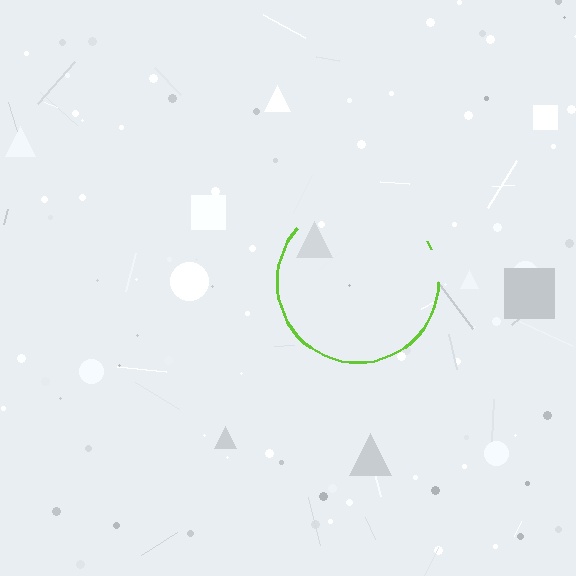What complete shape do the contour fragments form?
The contour fragments form a circle.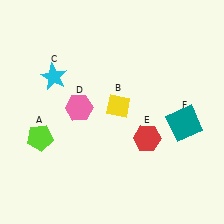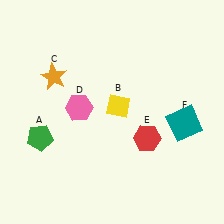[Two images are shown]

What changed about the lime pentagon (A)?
In Image 1, A is lime. In Image 2, it changed to green.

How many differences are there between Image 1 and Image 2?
There are 2 differences between the two images.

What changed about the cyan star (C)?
In Image 1, C is cyan. In Image 2, it changed to orange.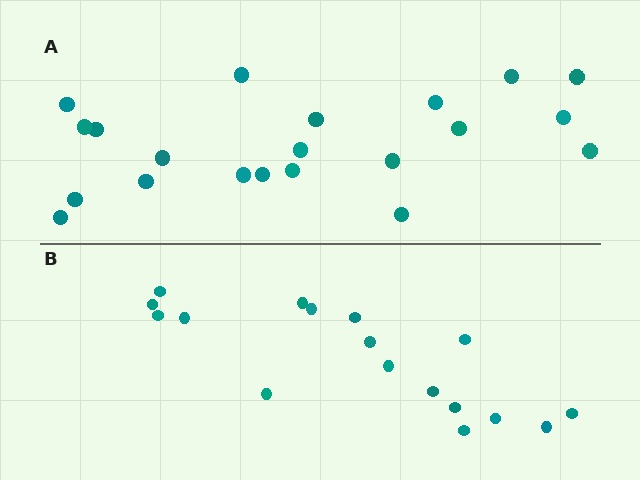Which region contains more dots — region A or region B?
Region A (the top region) has more dots.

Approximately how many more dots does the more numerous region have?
Region A has about 4 more dots than region B.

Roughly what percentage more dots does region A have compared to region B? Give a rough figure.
About 25% more.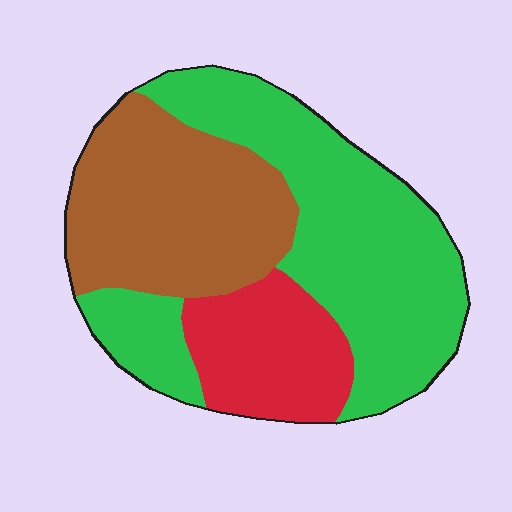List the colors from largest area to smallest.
From largest to smallest: green, brown, red.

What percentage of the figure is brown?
Brown covers around 35% of the figure.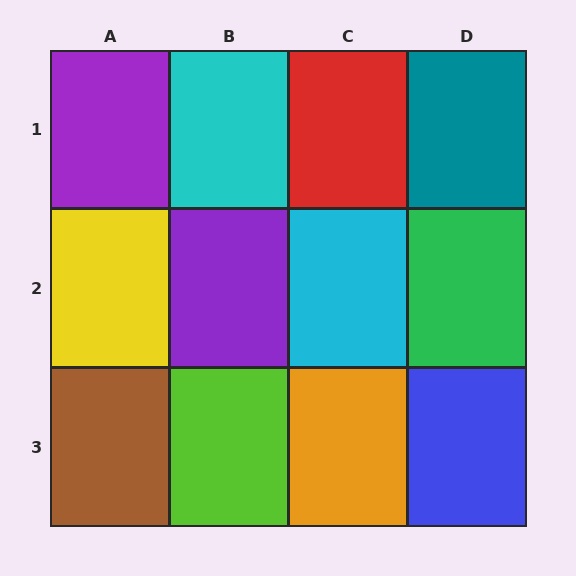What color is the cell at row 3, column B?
Lime.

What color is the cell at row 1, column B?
Cyan.